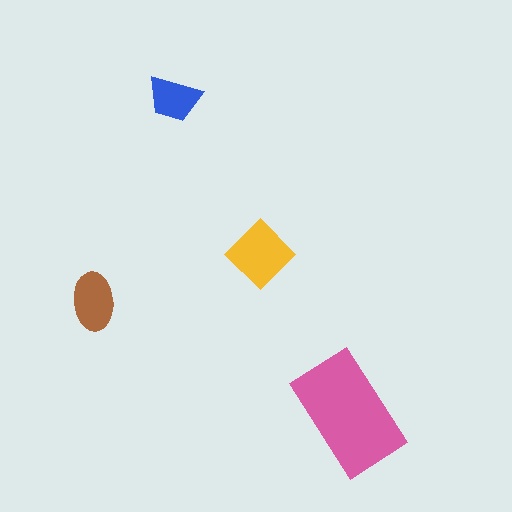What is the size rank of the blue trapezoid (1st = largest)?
4th.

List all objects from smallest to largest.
The blue trapezoid, the brown ellipse, the yellow diamond, the pink rectangle.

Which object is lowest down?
The pink rectangle is bottommost.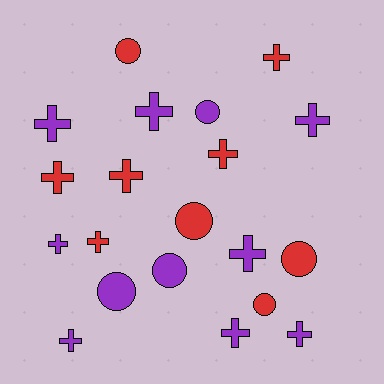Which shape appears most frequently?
Cross, with 13 objects.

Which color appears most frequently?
Purple, with 11 objects.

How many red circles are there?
There are 4 red circles.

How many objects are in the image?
There are 20 objects.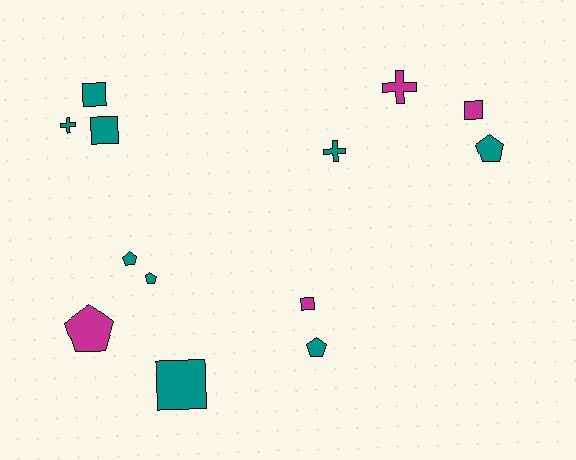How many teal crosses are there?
There are 2 teal crosses.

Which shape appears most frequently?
Pentagon, with 5 objects.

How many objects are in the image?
There are 13 objects.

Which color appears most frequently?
Teal, with 9 objects.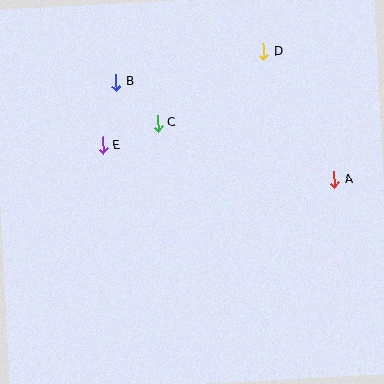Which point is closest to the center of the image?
Point C at (158, 123) is closest to the center.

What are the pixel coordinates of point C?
Point C is at (158, 123).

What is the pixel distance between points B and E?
The distance between B and E is 64 pixels.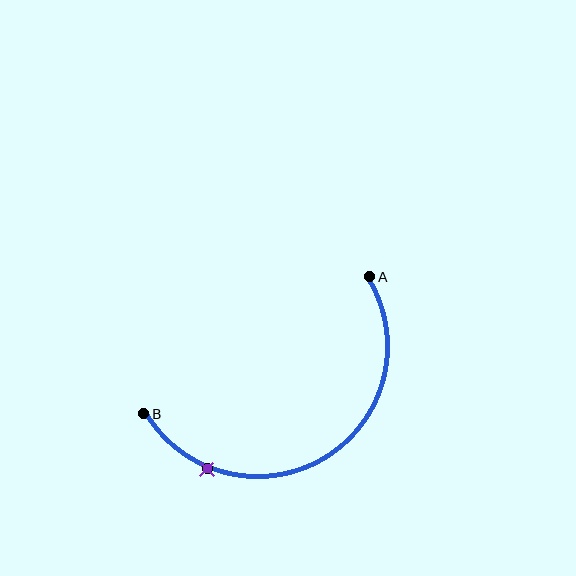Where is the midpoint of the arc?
The arc midpoint is the point on the curve farthest from the straight line joining A and B. It sits below that line.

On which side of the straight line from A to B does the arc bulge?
The arc bulges below the straight line connecting A and B.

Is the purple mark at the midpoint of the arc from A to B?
No. The purple mark lies on the arc but is closer to endpoint B. The arc midpoint would be at the point on the curve equidistant along the arc from both A and B.